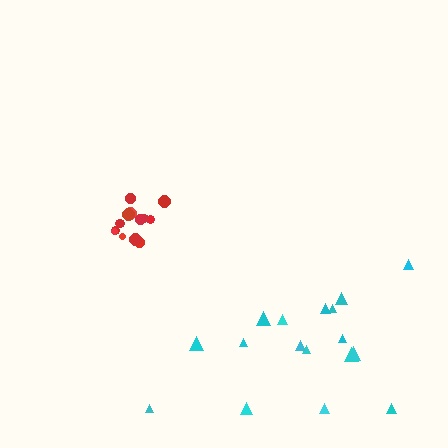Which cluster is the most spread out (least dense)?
Cyan.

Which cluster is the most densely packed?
Red.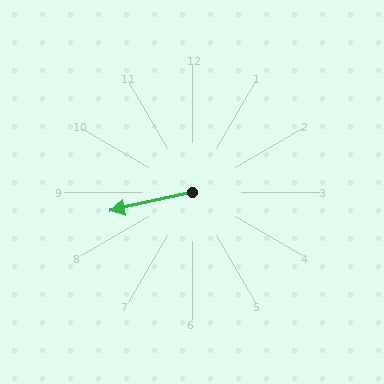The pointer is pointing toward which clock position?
Roughly 9 o'clock.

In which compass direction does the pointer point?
West.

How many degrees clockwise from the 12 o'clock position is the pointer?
Approximately 257 degrees.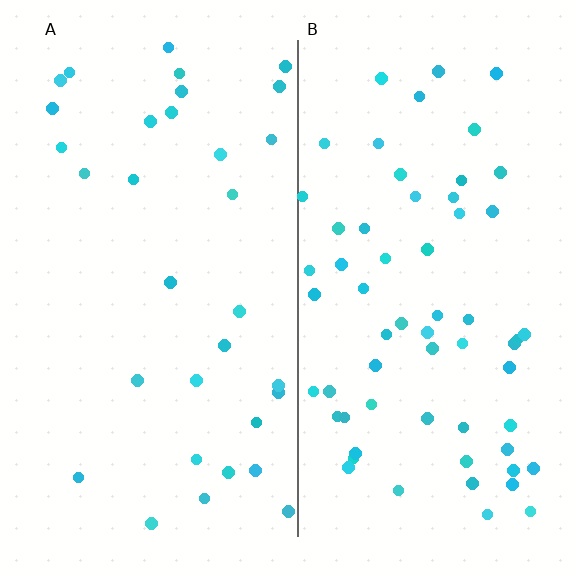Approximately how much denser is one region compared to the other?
Approximately 1.9× — region B over region A.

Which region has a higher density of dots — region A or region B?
B (the right).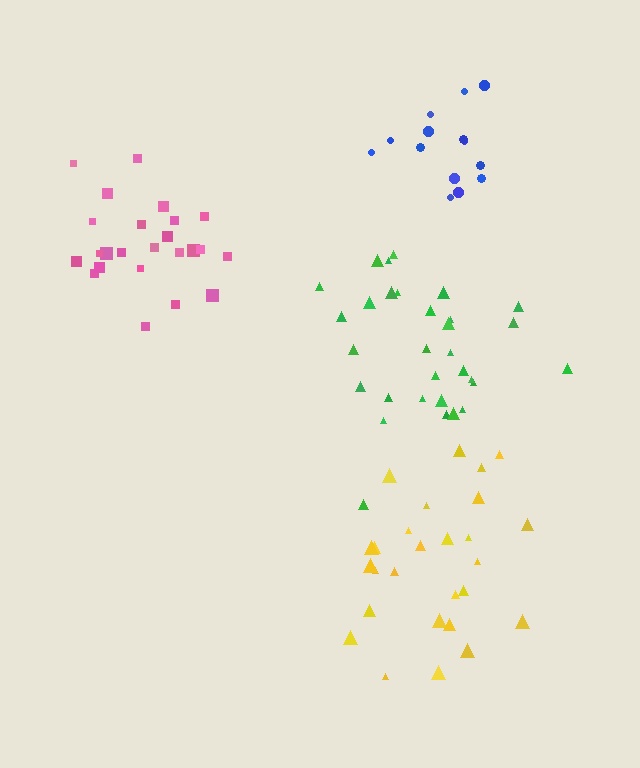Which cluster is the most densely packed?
Blue.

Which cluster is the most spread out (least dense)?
Green.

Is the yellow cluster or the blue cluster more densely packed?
Blue.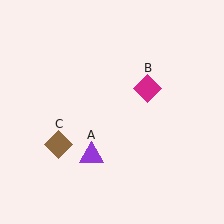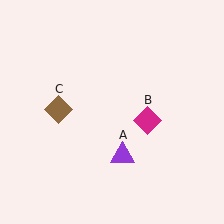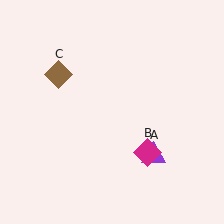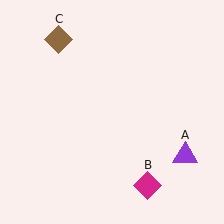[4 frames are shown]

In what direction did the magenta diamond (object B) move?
The magenta diamond (object B) moved down.